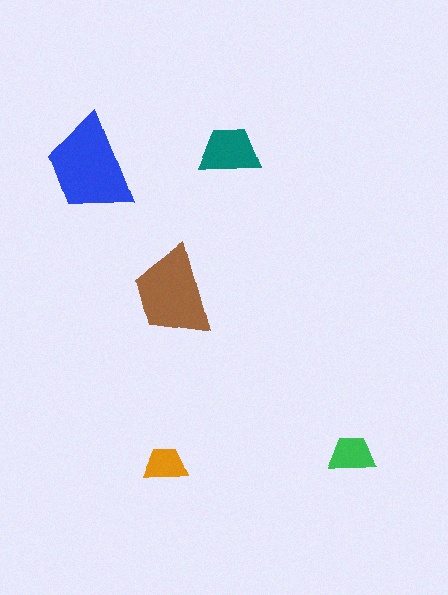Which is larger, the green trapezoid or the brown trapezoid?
The brown one.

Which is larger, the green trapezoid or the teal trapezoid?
The teal one.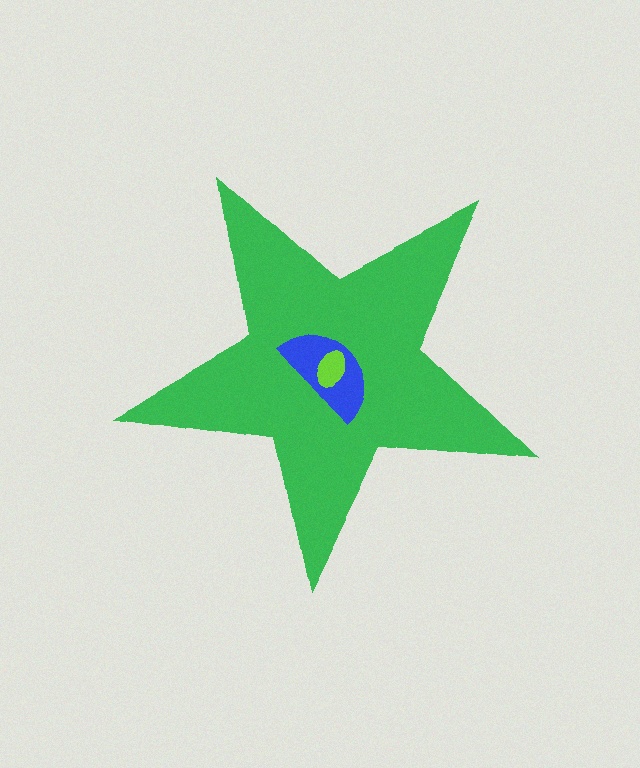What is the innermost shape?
The lime ellipse.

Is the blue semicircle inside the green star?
Yes.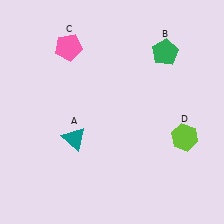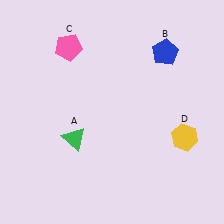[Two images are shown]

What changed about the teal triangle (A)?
In Image 1, A is teal. In Image 2, it changed to green.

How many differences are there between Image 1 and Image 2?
There are 3 differences between the two images.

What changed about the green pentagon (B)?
In Image 1, B is green. In Image 2, it changed to blue.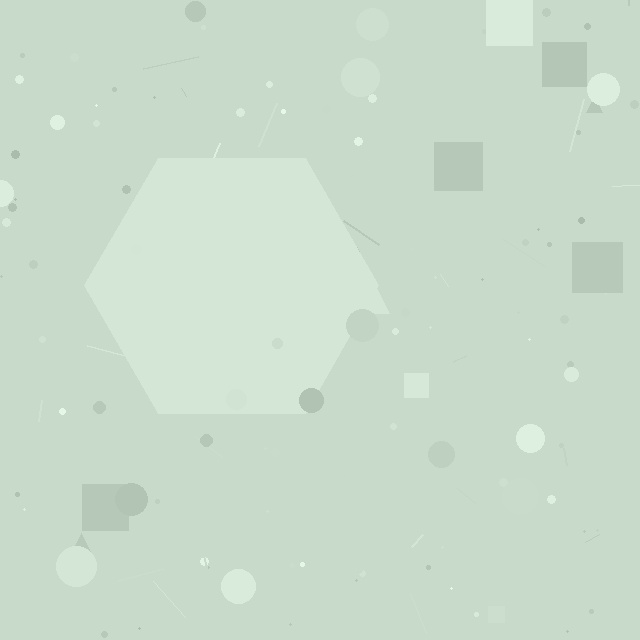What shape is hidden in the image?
A hexagon is hidden in the image.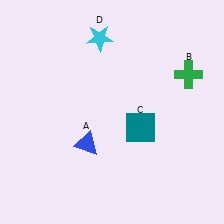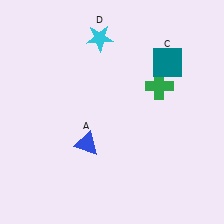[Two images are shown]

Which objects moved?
The objects that moved are: the green cross (B), the teal square (C).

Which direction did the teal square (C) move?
The teal square (C) moved up.